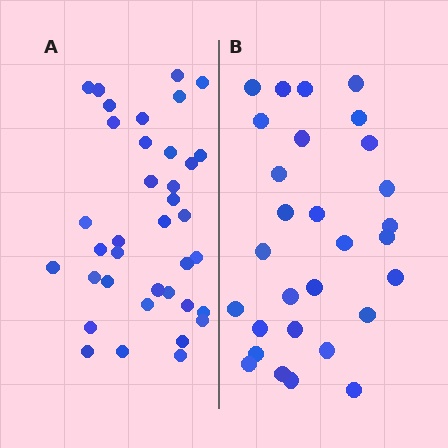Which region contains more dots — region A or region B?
Region A (the left region) has more dots.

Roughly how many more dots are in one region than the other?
Region A has roughly 8 or so more dots than region B.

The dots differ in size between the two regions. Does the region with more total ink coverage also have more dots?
No. Region B has more total ink coverage because its dots are larger, but region A actually contains more individual dots. Total area can be misleading — the number of items is what matters here.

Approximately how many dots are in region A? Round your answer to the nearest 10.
About 40 dots. (The exact count is 37, which rounds to 40.)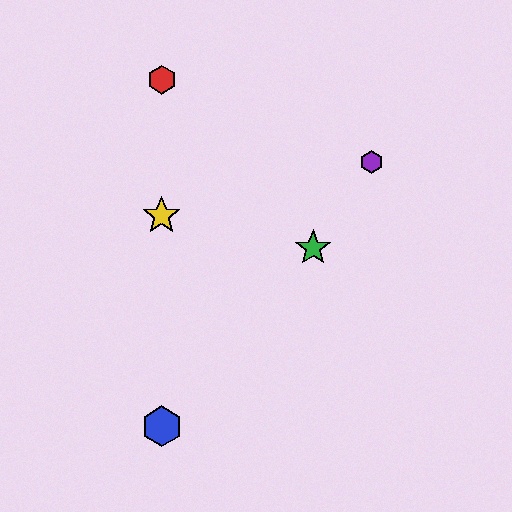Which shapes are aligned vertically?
The red hexagon, the blue hexagon, the yellow star are aligned vertically.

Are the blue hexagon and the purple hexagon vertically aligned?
No, the blue hexagon is at x≈162 and the purple hexagon is at x≈371.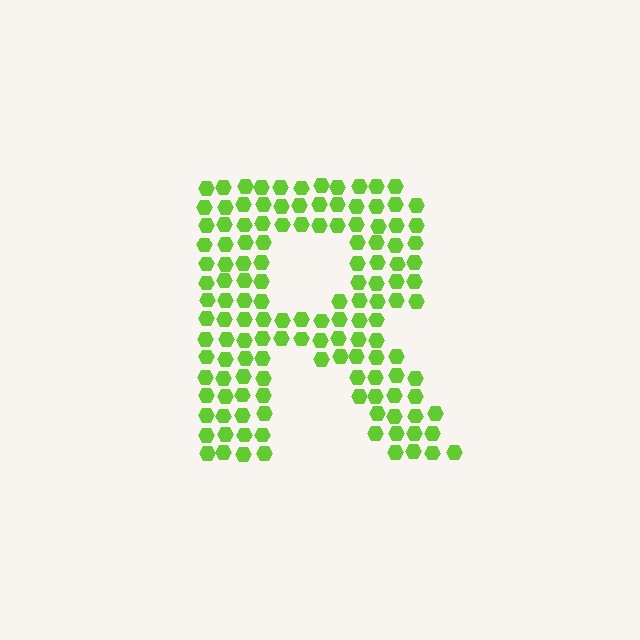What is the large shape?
The large shape is the letter R.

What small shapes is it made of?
It is made of small hexagons.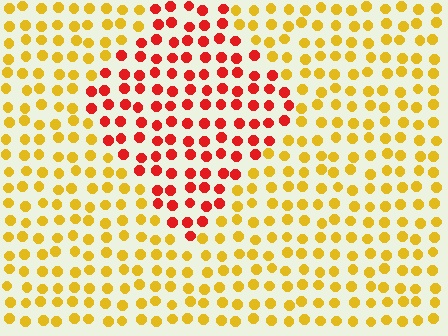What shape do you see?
I see a diamond.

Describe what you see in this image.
The image is filled with small yellow elements in a uniform arrangement. A diamond-shaped region is visible where the elements are tinted to a slightly different hue, forming a subtle color boundary.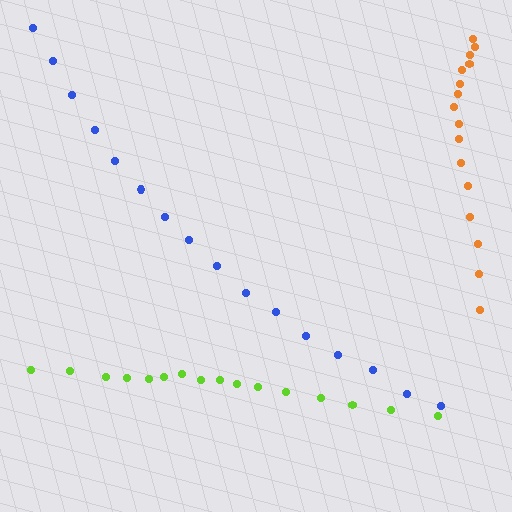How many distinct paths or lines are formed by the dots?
There are 3 distinct paths.